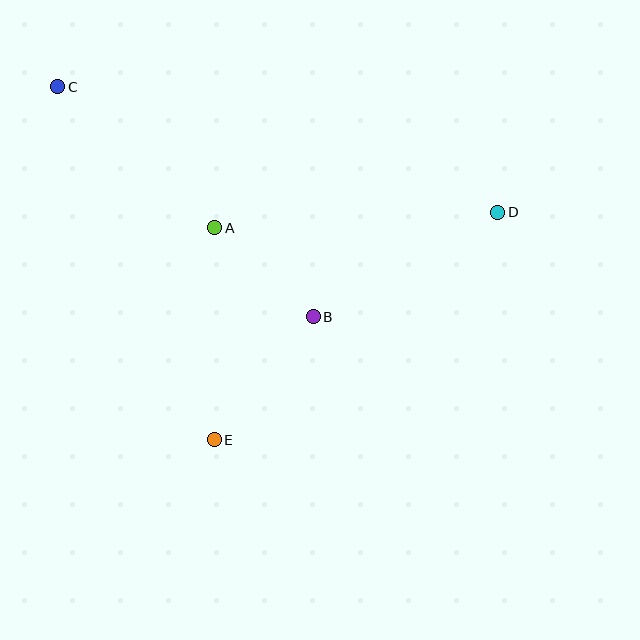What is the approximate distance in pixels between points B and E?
The distance between B and E is approximately 158 pixels.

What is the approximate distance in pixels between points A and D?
The distance between A and D is approximately 283 pixels.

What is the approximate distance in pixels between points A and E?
The distance between A and E is approximately 212 pixels.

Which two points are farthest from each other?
Points C and D are farthest from each other.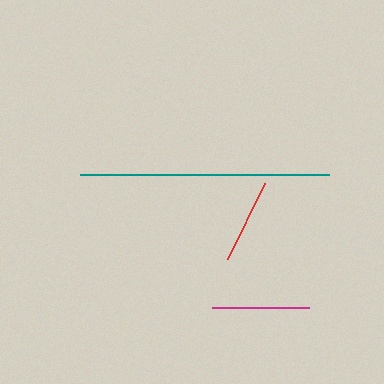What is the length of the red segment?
The red segment is approximately 85 pixels long.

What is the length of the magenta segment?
The magenta segment is approximately 97 pixels long.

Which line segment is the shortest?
The red line is the shortest at approximately 85 pixels.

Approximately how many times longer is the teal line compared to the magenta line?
The teal line is approximately 2.6 times the length of the magenta line.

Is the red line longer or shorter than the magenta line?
The magenta line is longer than the red line.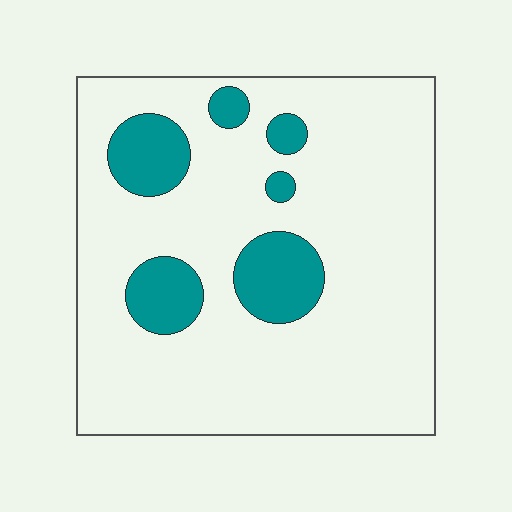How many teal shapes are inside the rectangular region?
6.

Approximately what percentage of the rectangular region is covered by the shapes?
Approximately 15%.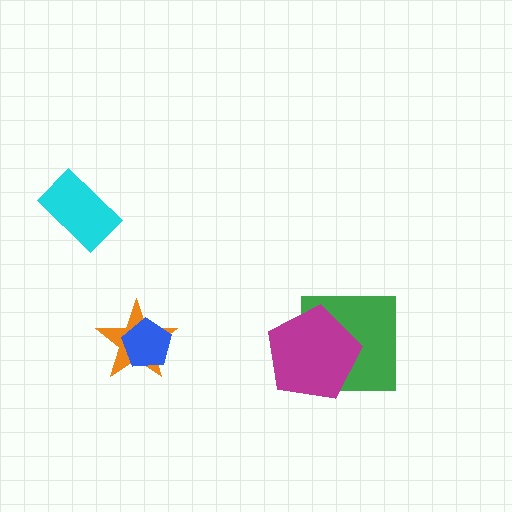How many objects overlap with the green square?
1 object overlaps with the green square.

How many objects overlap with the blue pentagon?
1 object overlaps with the blue pentagon.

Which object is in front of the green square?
The magenta pentagon is in front of the green square.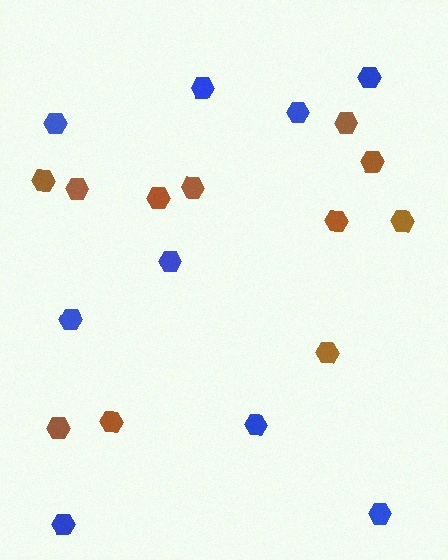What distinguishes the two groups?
There are 2 groups: one group of brown hexagons (11) and one group of blue hexagons (9).